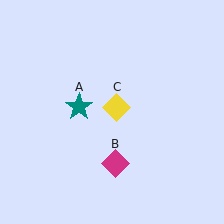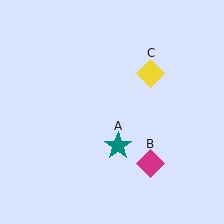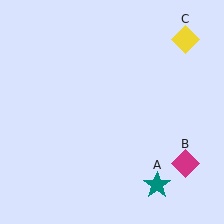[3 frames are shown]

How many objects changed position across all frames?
3 objects changed position: teal star (object A), magenta diamond (object B), yellow diamond (object C).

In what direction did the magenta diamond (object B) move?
The magenta diamond (object B) moved right.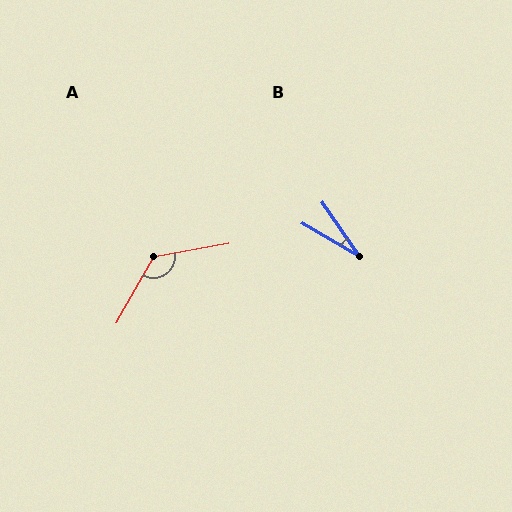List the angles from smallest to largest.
B (25°), A (129°).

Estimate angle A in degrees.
Approximately 129 degrees.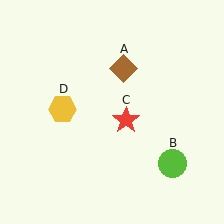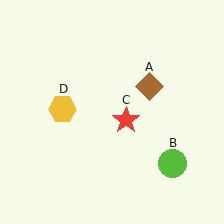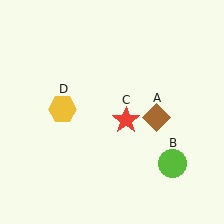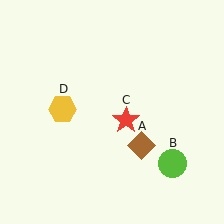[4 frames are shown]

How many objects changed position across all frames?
1 object changed position: brown diamond (object A).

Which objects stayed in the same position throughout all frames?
Lime circle (object B) and red star (object C) and yellow hexagon (object D) remained stationary.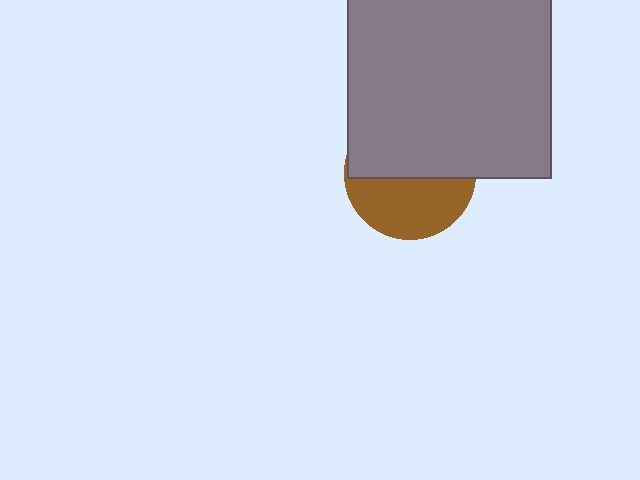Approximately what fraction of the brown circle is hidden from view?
Roughly 55% of the brown circle is hidden behind the gray square.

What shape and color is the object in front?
The object in front is a gray square.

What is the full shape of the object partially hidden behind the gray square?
The partially hidden object is a brown circle.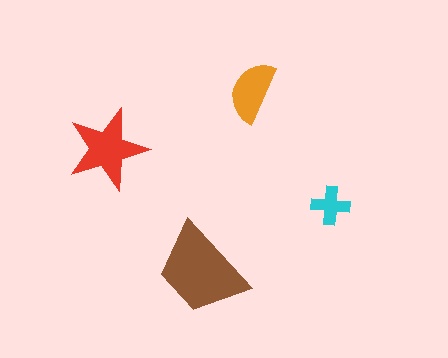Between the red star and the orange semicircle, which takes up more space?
The red star.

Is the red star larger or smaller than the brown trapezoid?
Smaller.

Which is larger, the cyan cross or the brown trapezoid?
The brown trapezoid.